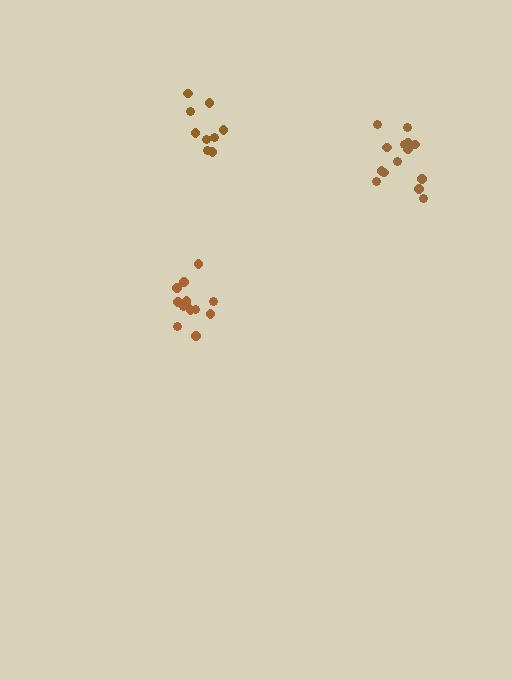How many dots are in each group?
Group 1: 13 dots, Group 2: 14 dots, Group 3: 9 dots (36 total).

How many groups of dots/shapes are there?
There are 3 groups.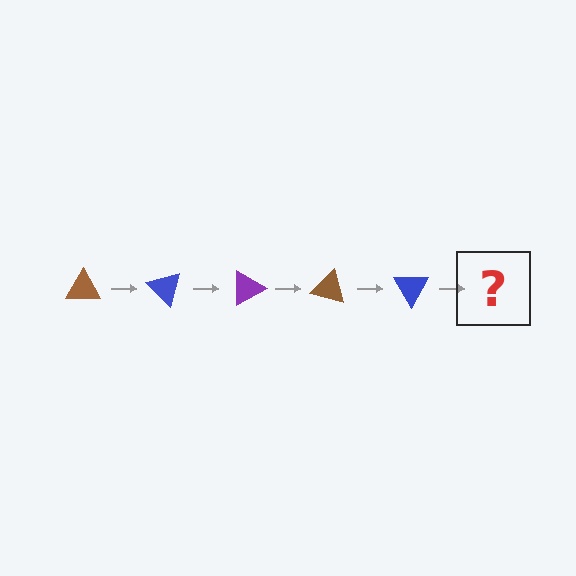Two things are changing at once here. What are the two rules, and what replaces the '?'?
The two rules are that it rotates 45 degrees each step and the color cycles through brown, blue, and purple. The '?' should be a purple triangle, rotated 225 degrees from the start.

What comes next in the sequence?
The next element should be a purple triangle, rotated 225 degrees from the start.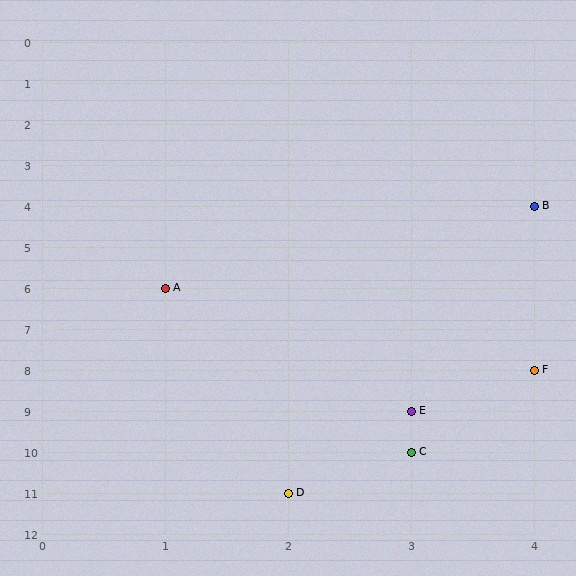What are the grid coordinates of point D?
Point D is at grid coordinates (2, 11).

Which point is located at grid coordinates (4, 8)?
Point F is at (4, 8).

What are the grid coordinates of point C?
Point C is at grid coordinates (3, 10).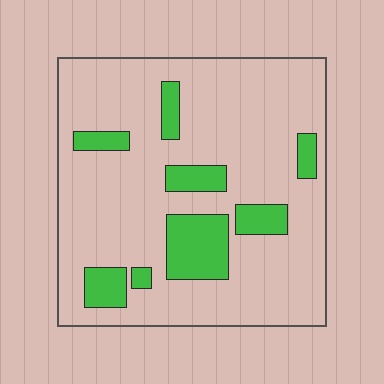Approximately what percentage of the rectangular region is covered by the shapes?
Approximately 20%.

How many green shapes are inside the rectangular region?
8.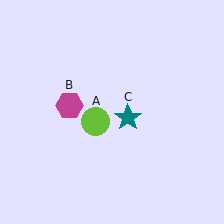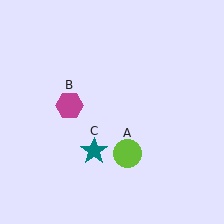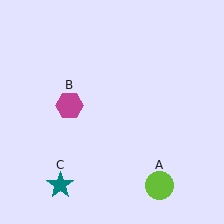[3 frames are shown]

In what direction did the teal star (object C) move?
The teal star (object C) moved down and to the left.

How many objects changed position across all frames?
2 objects changed position: lime circle (object A), teal star (object C).